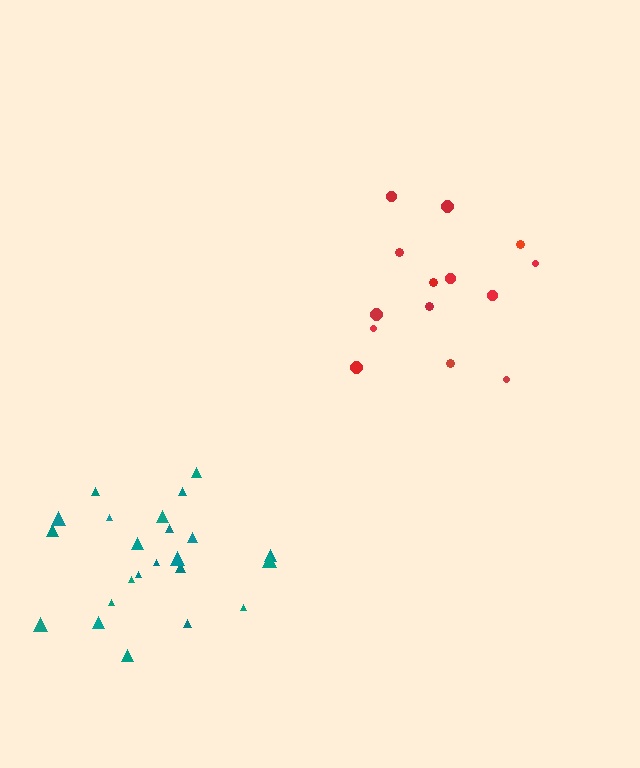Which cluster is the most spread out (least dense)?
Red.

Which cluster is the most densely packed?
Teal.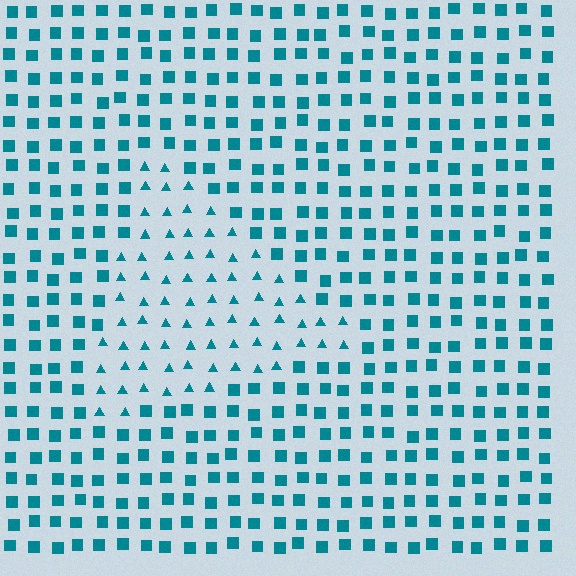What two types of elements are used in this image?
The image uses triangles inside the triangle region and squares outside it.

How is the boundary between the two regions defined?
The boundary is defined by a change in element shape: triangles inside vs. squares outside. All elements share the same color and spacing.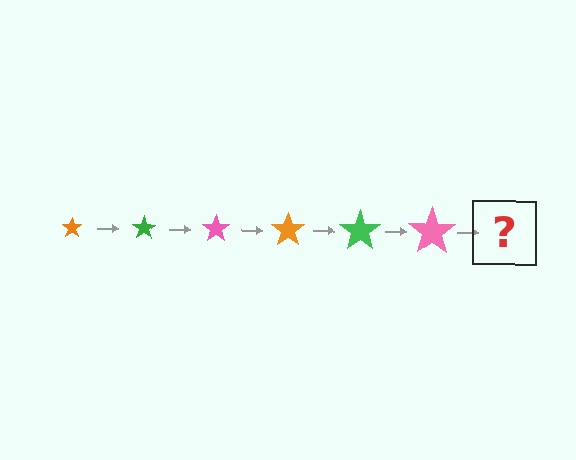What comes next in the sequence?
The next element should be an orange star, larger than the previous one.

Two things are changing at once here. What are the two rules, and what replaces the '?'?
The two rules are that the star grows larger each step and the color cycles through orange, green, and pink. The '?' should be an orange star, larger than the previous one.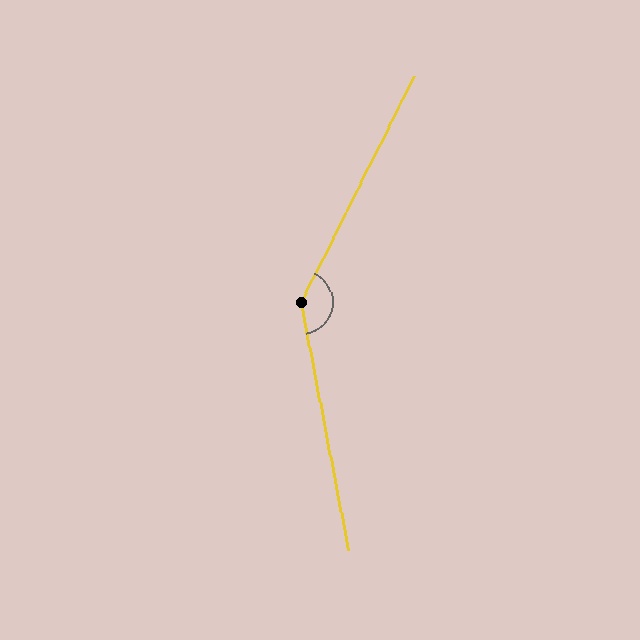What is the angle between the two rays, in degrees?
Approximately 142 degrees.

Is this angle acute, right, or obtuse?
It is obtuse.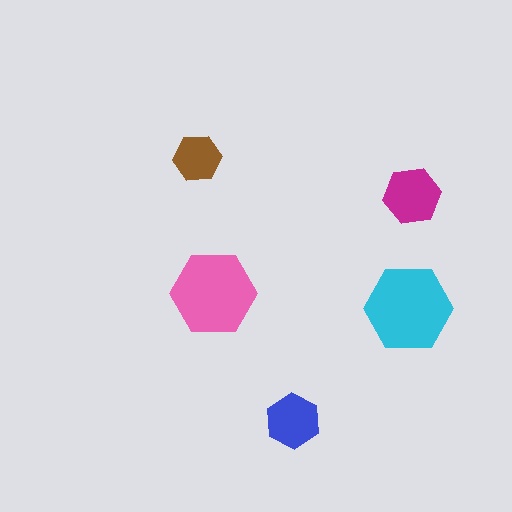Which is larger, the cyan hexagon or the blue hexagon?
The cyan one.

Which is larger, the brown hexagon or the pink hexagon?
The pink one.